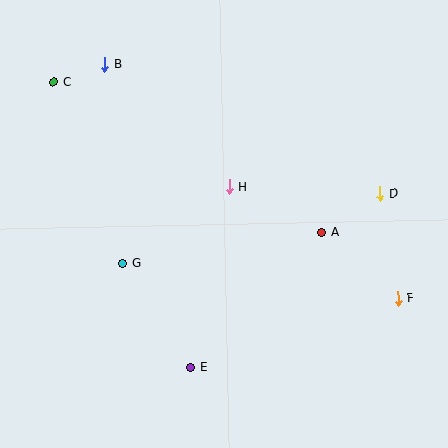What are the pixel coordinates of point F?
Point F is at (398, 298).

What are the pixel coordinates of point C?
Point C is at (54, 82).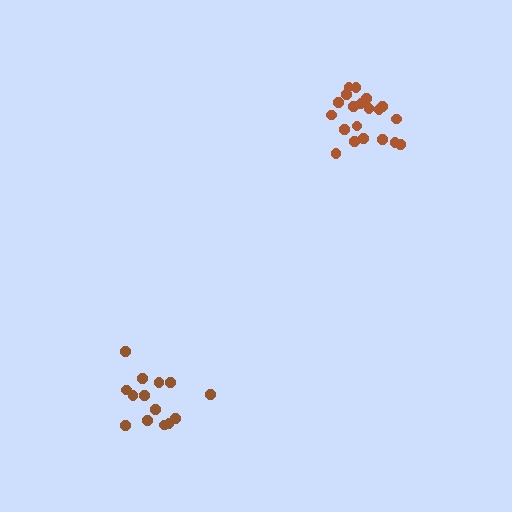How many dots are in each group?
Group 1: 14 dots, Group 2: 20 dots (34 total).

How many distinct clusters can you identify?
There are 2 distinct clusters.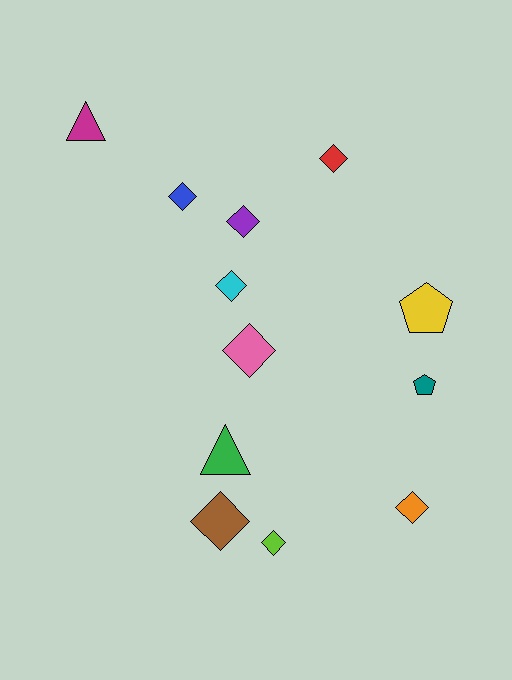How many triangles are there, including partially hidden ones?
There are 2 triangles.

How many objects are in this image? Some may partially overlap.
There are 12 objects.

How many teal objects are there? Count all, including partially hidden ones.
There is 1 teal object.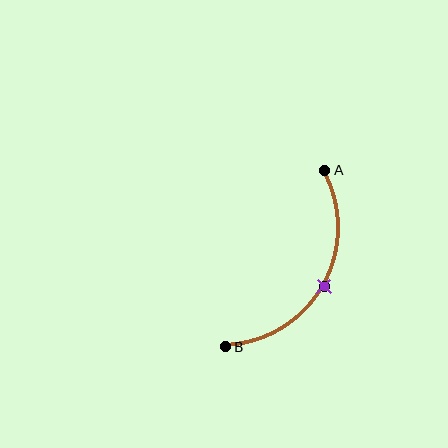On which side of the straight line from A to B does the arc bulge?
The arc bulges to the right of the straight line connecting A and B.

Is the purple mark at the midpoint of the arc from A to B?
Yes. The purple mark lies on the arc at equal arc-length from both A and B — it is the arc midpoint.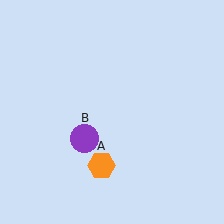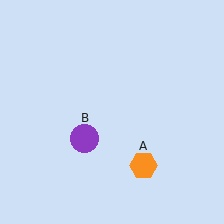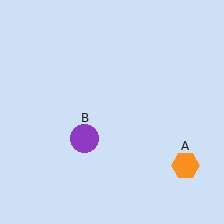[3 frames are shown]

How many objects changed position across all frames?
1 object changed position: orange hexagon (object A).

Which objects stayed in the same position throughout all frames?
Purple circle (object B) remained stationary.